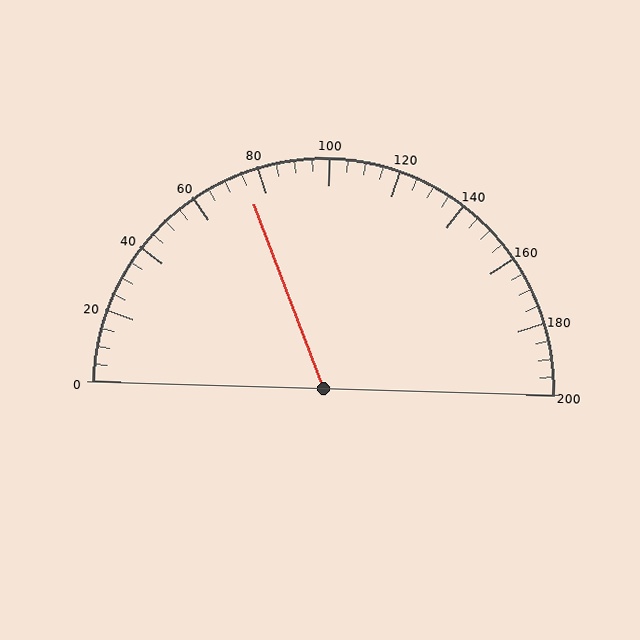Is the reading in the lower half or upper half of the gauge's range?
The reading is in the lower half of the range (0 to 200).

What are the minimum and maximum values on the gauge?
The gauge ranges from 0 to 200.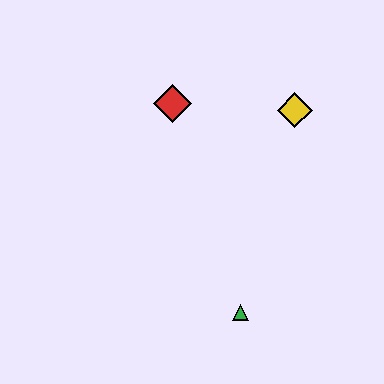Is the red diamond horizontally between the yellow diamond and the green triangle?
No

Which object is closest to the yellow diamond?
The red diamond is closest to the yellow diamond.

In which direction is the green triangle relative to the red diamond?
The green triangle is below the red diamond.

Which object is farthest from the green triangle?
The red diamond is farthest from the green triangle.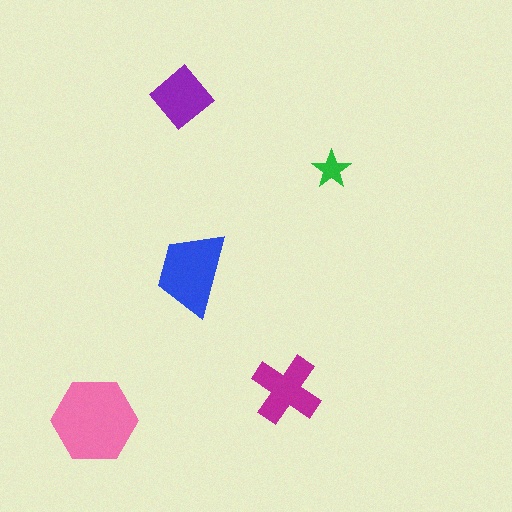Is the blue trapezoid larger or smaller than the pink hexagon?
Smaller.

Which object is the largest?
The pink hexagon.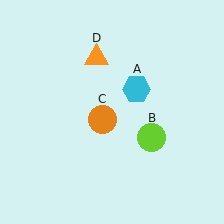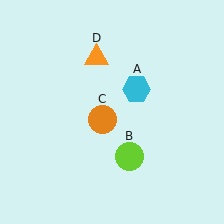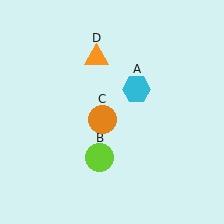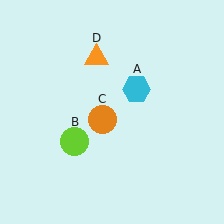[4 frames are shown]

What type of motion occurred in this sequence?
The lime circle (object B) rotated clockwise around the center of the scene.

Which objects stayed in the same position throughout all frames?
Cyan hexagon (object A) and orange circle (object C) and orange triangle (object D) remained stationary.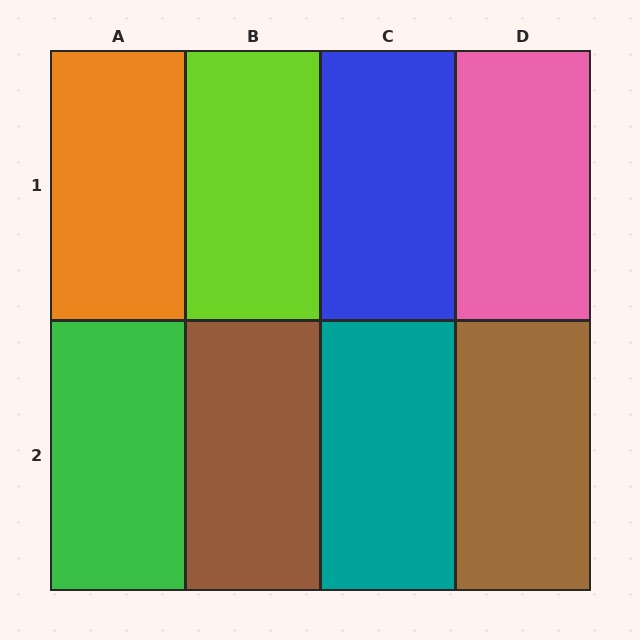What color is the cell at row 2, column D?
Brown.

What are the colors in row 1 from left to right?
Orange, lime, blue, pink.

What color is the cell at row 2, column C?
Teal.